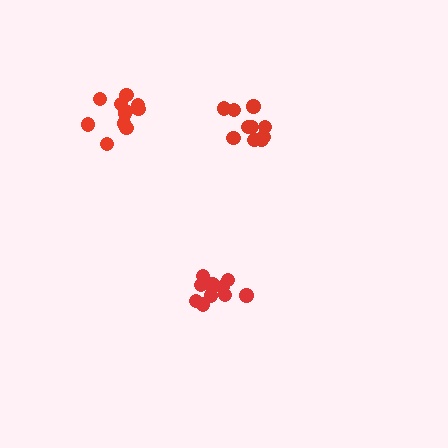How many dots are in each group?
Group 1: 11 dots, Group 2: 10 dots, Group 3: 11 dots (32 total).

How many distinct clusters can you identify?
There are 3 distinct clusters.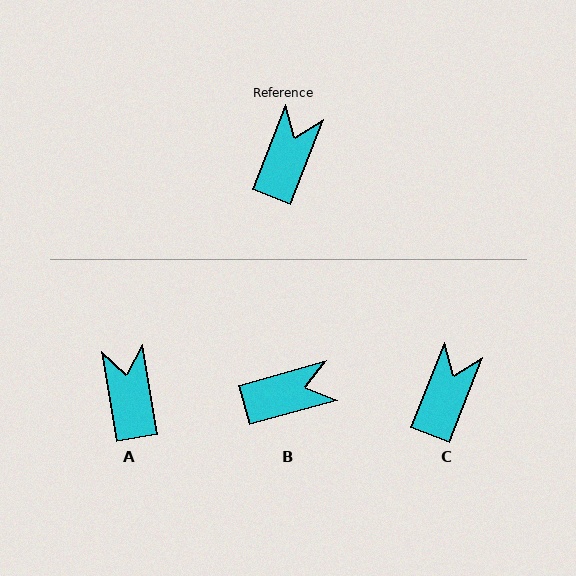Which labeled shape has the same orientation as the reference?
C.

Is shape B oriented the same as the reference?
No, it is off by about 53 degrees.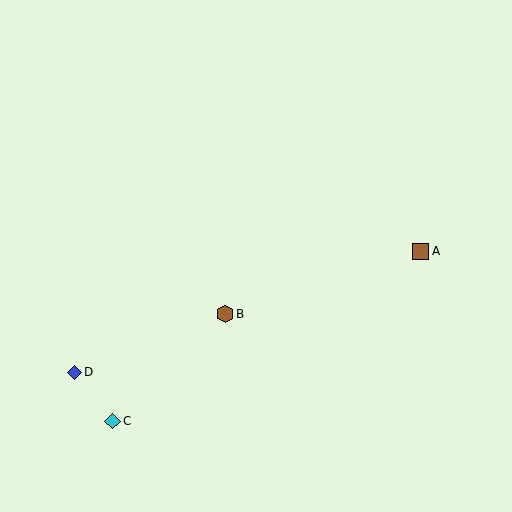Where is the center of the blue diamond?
The center of the blue diamond is at (74, 372).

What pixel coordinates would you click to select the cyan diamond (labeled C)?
Click at (112, 421) to select the cyan diamond C.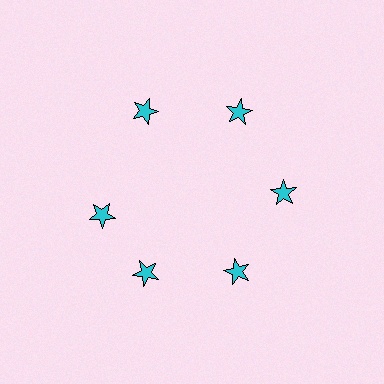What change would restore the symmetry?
The symmetry would be restored by rotating it back into even spacing with its neighbors so that all 6 stars sit at equal angles and equal distance from the center.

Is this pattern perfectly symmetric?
No. The 6 cyan stars are arranged in a ring, but one element near the 9 o'clock position is rotated out of alignment along the ring, breaking the 6-fold rotational symmetry.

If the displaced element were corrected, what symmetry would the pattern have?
It would have 6-fold rotational symmetry — the pattern would map onto itself every 60 degrees.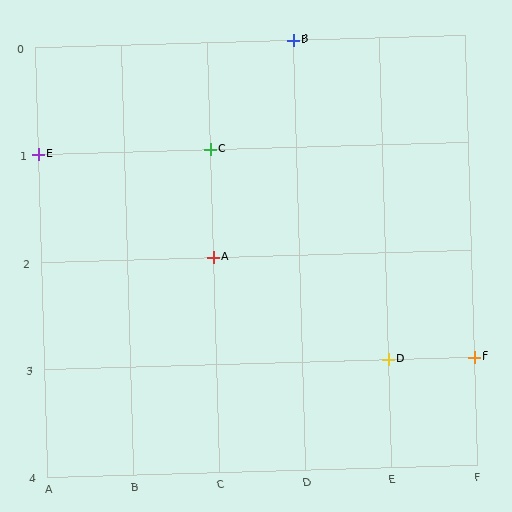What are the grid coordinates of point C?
Point C is at grid coordinates (C, 1).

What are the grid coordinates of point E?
Point E is at grid coordinates (A, 1).